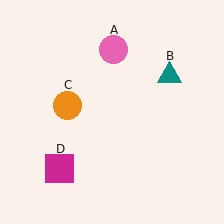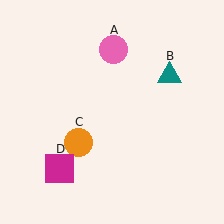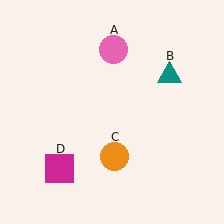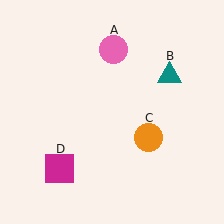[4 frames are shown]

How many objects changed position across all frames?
1 object changed position: orange circle (object C).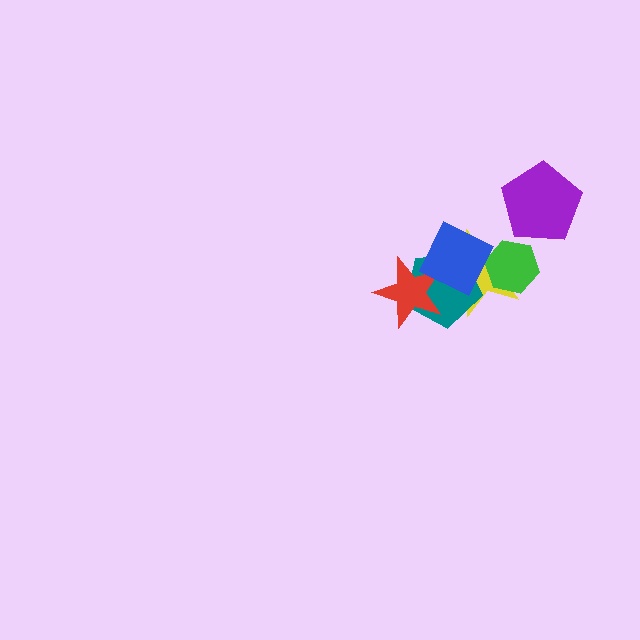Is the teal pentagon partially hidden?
Yes, it is partially covered by another shape.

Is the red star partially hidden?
Yes, it is partially covered by another shape.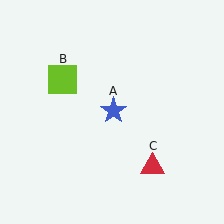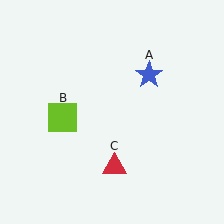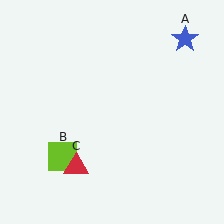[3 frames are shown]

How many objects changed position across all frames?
3 objects changed position: blue star (object A), lime square (object B), red triangle (object C).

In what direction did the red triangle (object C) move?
The red triangle (object C) moved left.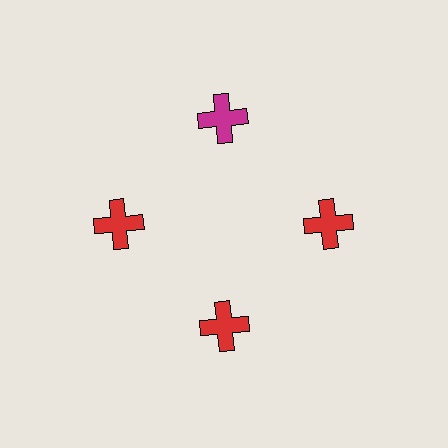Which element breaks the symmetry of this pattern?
The magenta cross at roughly the 12 o'clock position breaks the symmetry. All other shapes are red crosses.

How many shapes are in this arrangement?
There are 4 shapes arranged in a ring pattern.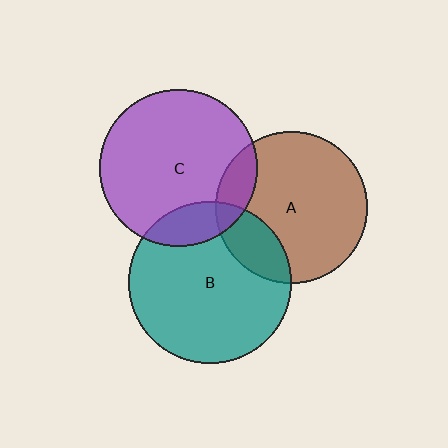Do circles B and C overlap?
Yes.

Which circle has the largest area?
Circle B (teal).